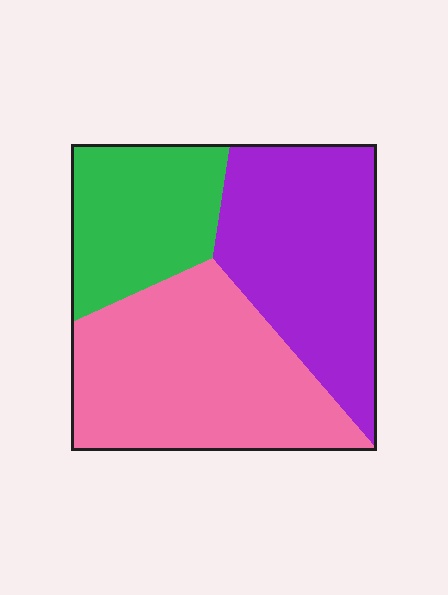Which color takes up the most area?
Pink, at roughly 40%.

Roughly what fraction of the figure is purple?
Purple takes up about three eighths (3/8) of the figure.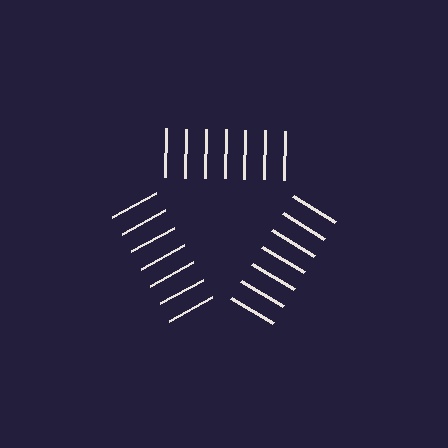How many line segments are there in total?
21 — 7 along each of the 3 edges.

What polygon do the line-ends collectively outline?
An illusory triangle — the line segments terminate on its edges but no continuous stroke is drawn.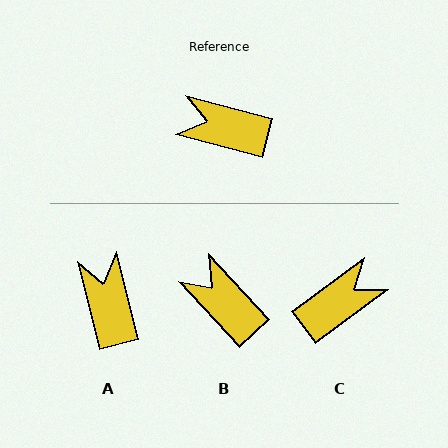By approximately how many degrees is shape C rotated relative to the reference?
Approximately 129 degrees clockwise.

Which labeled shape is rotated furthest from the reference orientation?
C, about 129 degrees away.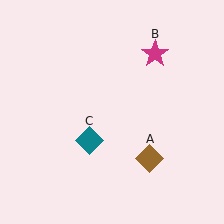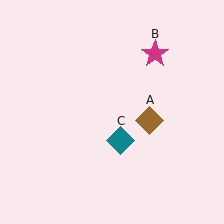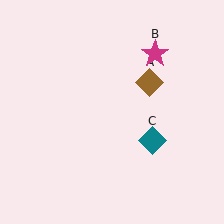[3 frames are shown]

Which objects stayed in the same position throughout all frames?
Magenta star (object B) remained stationary.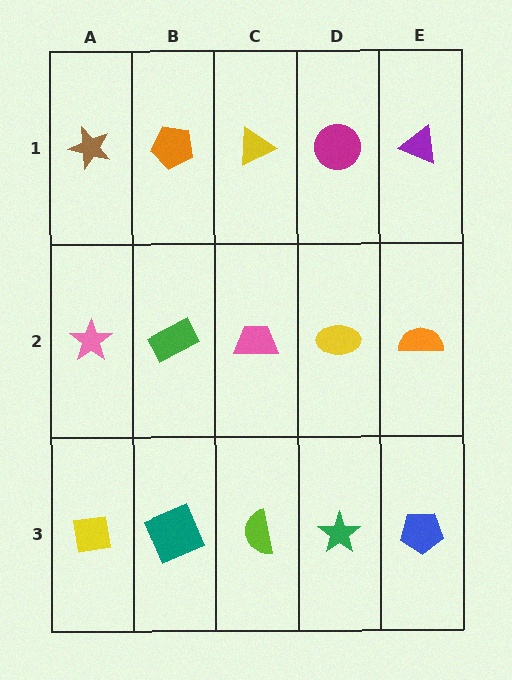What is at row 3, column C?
A lime semicircle.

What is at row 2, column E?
An orange semicircle.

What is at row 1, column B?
An orange pentagon.